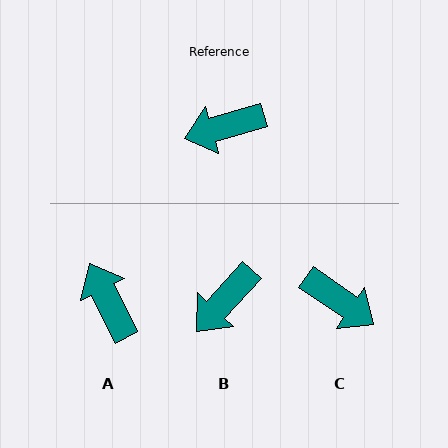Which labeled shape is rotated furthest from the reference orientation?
C, about 129 degrees away.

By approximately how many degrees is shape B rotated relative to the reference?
Approximately 31 degrees counter-clockwise.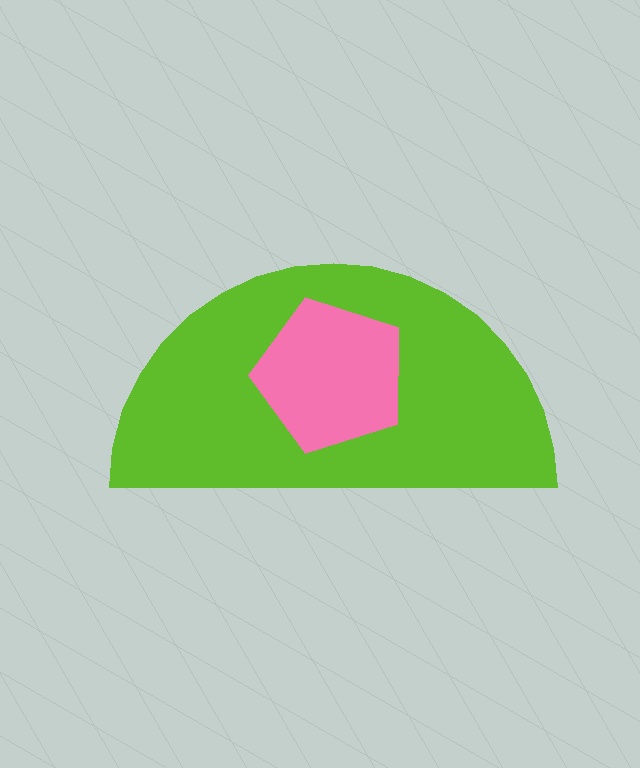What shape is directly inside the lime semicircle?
The pink pentagon.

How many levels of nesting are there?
2.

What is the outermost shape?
The lime semicircle.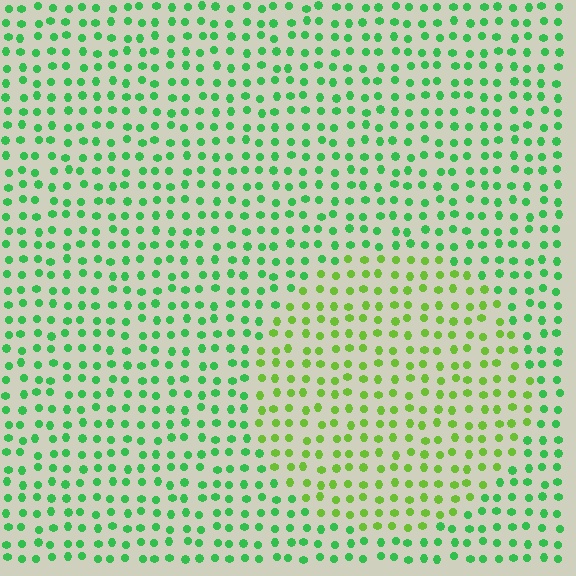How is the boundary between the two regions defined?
The boundary is defined purely by a slight shift in hue (about 35 degrees). Spacing, size, and orientation are identical on both sides.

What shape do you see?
I see a circle.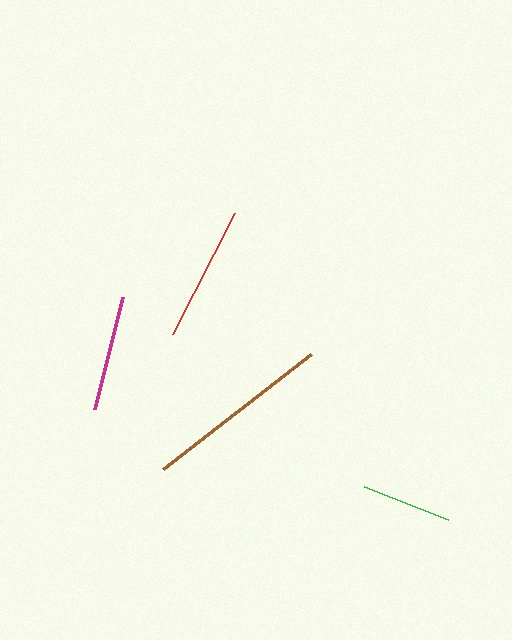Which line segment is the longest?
The brown line is the longest at approximately 187 pixels.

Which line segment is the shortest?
The green line is the shortest at approximately 90 pixels.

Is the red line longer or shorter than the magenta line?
The red line is longer than the magenta line.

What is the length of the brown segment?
The brown segment is approximately 187 pixels long.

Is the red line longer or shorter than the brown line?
The brown line is longer than the red line.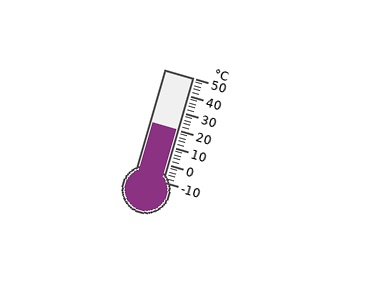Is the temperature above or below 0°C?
The temperature is above 0°C.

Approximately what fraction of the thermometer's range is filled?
The thermometer is filled to approximately 50% of its range.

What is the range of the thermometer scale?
The thermometer scale ranges from -10°C to 50°C.